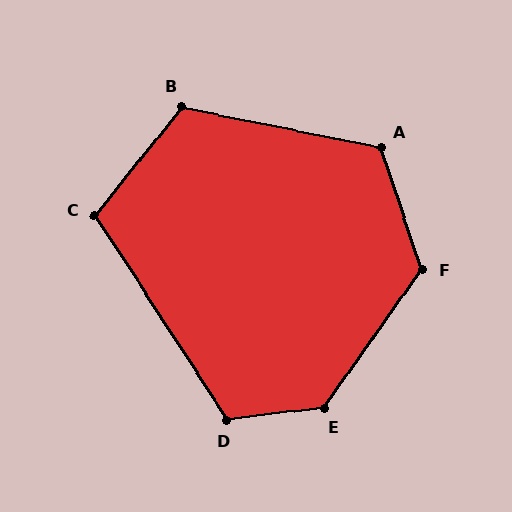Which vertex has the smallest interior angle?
C, at approximately 108 degrees.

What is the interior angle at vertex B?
Approximately 117 degrees (obtuse).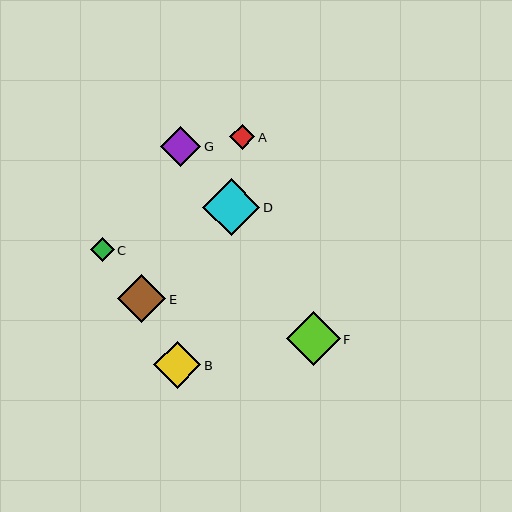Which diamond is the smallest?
Diamond C is the smallest with a size of approximately 24 pixels.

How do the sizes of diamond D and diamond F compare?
Diamond D and diamond F are approximately the same size.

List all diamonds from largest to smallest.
From largest to smallest: D, F, E, B, G, A, C.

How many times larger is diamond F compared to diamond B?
Diamond F is approximately 1.1 times the size of diamond B.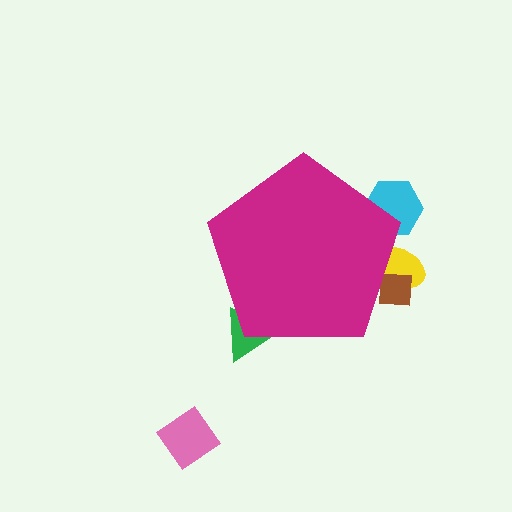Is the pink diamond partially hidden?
No, the pink diamond is fully visible.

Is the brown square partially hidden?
Yes, the brown square is partially hidden behind the magenta pentagon.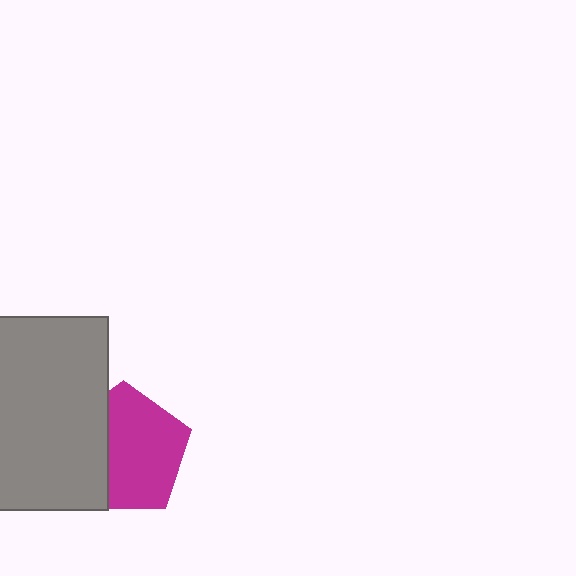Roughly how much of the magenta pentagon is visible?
About half of it is visible (roughly 65%).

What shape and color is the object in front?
The object in front is a gray rectangle.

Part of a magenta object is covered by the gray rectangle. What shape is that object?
It is a pentagon.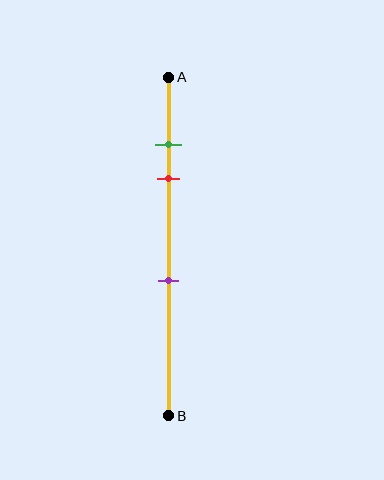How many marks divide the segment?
There are 3 marks dividing the segment.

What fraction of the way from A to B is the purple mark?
The purple mark is approximately 60% (0.6) of the way from A to B.